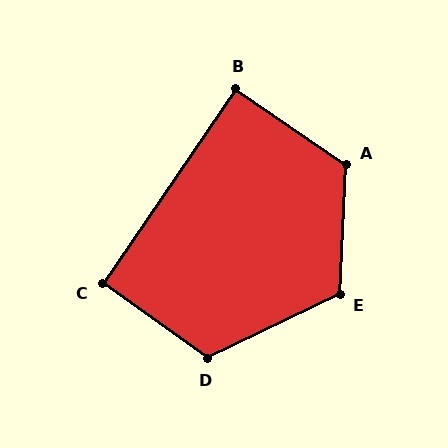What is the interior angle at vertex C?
Approximately 91 degrees (approximately right).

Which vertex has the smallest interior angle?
B, at approximately 90 degrees.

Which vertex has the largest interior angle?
A, at approximately 122 degrees.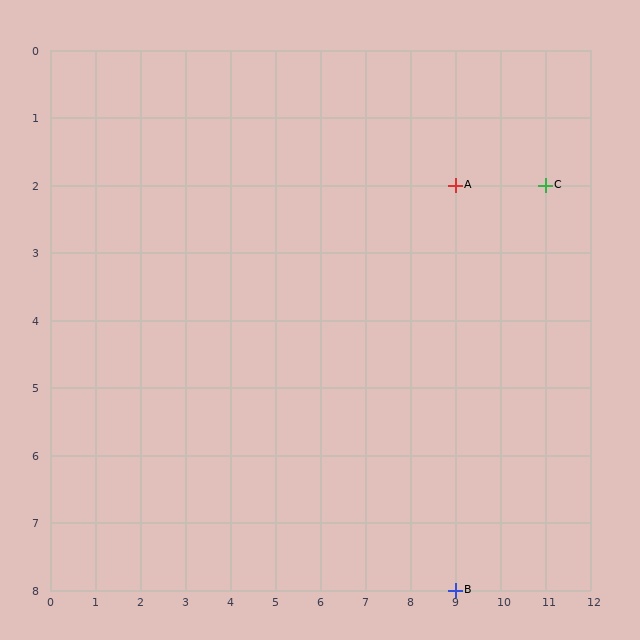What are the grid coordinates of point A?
Point A is at grid coordinates (9, 2).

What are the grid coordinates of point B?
Point B is at grid coordinates (9, 8).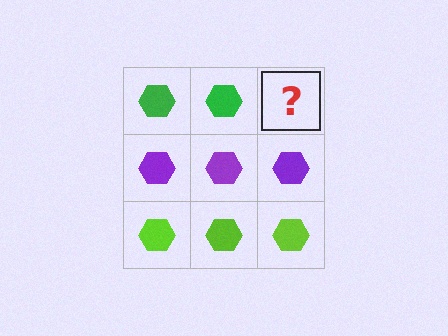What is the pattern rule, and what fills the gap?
The rule is that each row has a consistent color. The gap should be filled with a green hexagon.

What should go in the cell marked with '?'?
The missing cell should contain a green hexagon.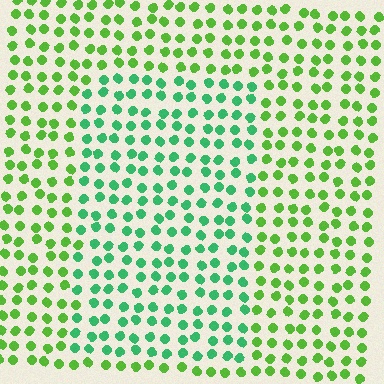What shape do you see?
I see a rectangle.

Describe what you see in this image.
The image is filled with small lime elements in a uniform arrangement. A rectangle-shaped region is visible where the elements are tinted to a slightly different hue, forming a subtle color boundary.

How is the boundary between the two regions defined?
The boundary is defined purely by a slight shift in hue (about 38 degrees). Spacing, size, and orientation are identical on both sides.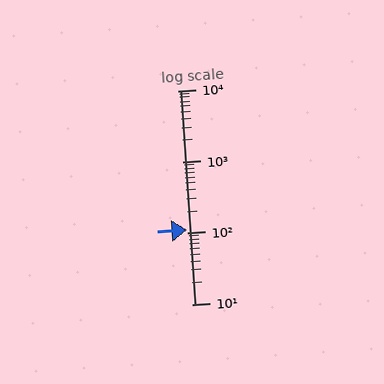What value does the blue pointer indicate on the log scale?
The pointer indicates approximately 110.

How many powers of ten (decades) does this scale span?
The scale spans 3 decades, from 10 to 10000.